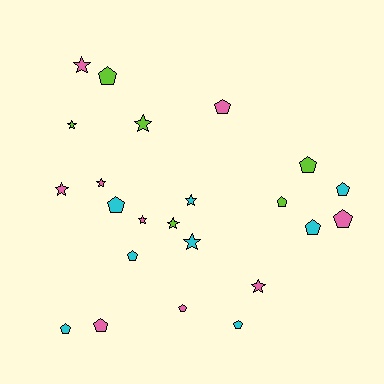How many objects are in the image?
There are 23 objects.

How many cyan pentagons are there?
There are 6 cyan pentagons.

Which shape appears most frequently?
Pentagon, with 13 objects.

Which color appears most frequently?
Pink, with 9 objects.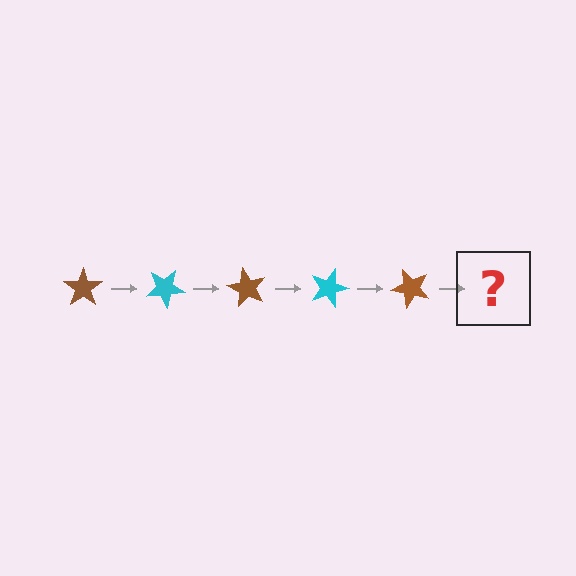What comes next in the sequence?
The next element should be a cyan star, rotated 150 degrees from the start.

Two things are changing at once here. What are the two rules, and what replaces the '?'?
The two rules are that it rotates 30 degrees each step and the color cycles through brown and cyan. The '?' should be a cyan star, rotated 150 degrees from the start.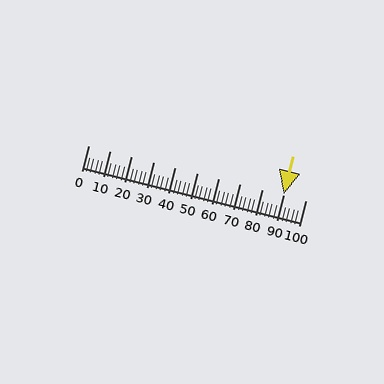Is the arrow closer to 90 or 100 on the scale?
The arrow is closer to 90.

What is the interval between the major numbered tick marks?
The major tick marks are spaced 10 units apart.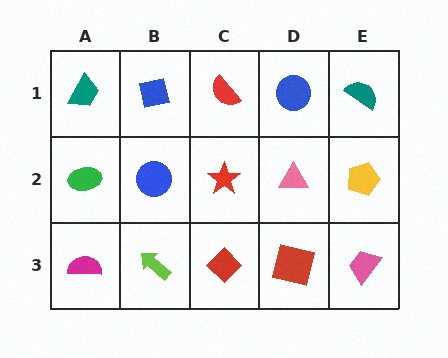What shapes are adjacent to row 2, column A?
A teal trapezoid (row 1, column A), a magenta semicircle (row 3, column A), a blue circle (row 2, column B).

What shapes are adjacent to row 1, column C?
A red star (row 2, column C), a blue square (row 1, column B), a blue circle (row 1, column D).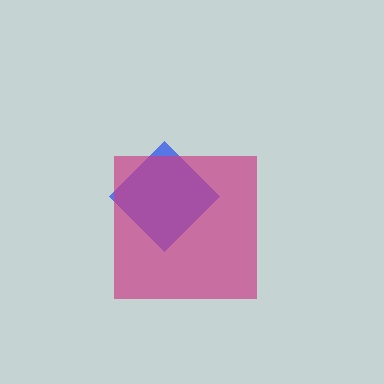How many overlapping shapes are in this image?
There are 2 overlapping shapes in the image.